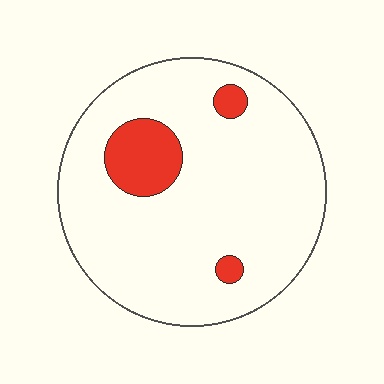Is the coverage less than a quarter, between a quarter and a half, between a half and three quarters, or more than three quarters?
Less than a quarter.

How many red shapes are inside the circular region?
3.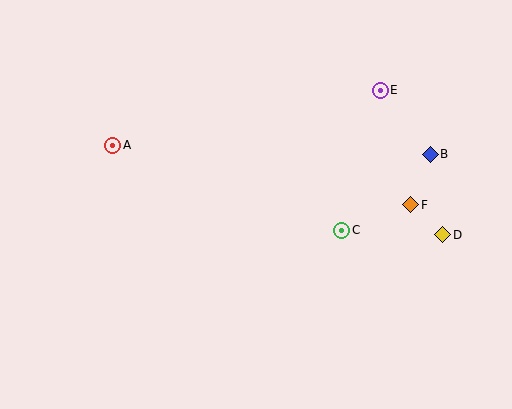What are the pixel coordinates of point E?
Point E is at (380, 90).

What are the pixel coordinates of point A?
Point A is at (113, 145).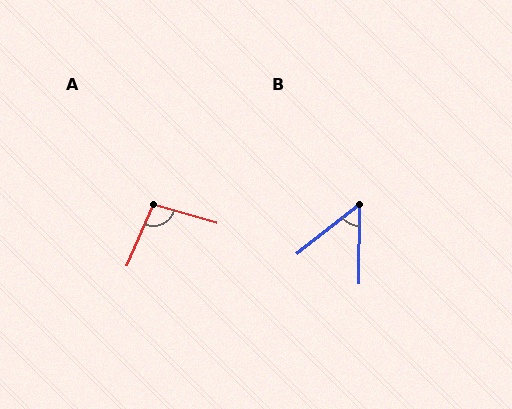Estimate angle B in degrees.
Approximately 52 degrees.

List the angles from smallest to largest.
B (52°), A (98°).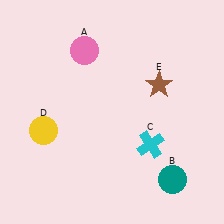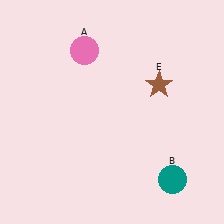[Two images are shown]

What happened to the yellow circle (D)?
The yellow circle (D) was removed in Image 2. It was in the bottom-left area of Image 1.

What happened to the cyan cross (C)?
The cyan cross (C) was removed in Image 2. It was in the bottom-right area of Image 1.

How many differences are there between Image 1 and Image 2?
There are 2 differences between the two images.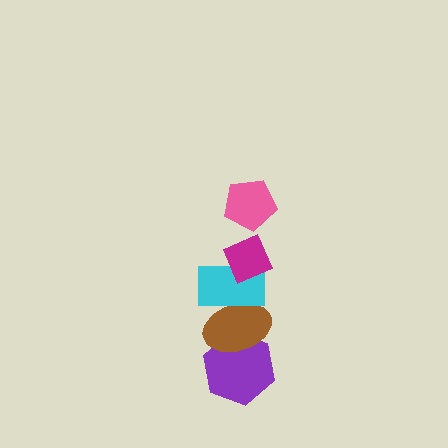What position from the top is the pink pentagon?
The pink pentagon is 1st from the top.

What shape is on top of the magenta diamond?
The pink pentagon is on top of the magenta diamond.